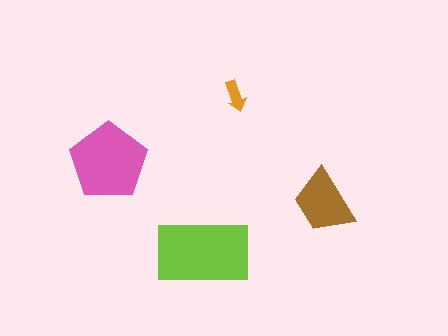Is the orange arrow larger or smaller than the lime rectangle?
Smaller.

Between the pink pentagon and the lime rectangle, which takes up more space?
The lime rectangle.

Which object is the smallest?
The orange arrow.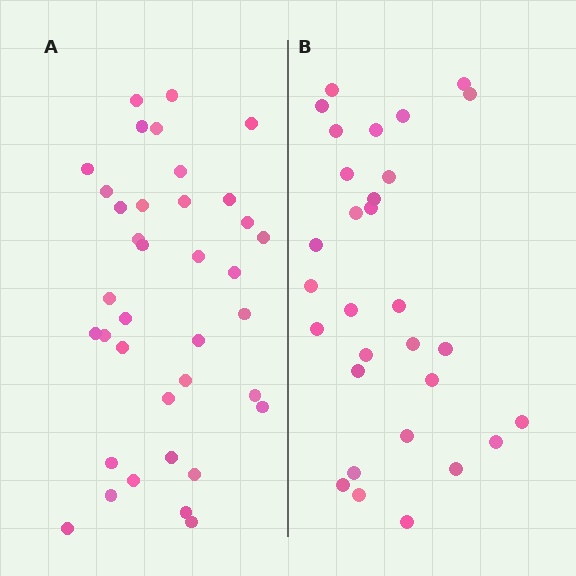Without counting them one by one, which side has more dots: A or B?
Region A (the left region) has more dots.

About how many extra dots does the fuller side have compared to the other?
Region A has roughly 8 or so more dots than region B.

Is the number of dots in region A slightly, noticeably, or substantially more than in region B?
Region A has only slightly more — the two regions are fairly close. The ratio is roughly 1.2 to 1.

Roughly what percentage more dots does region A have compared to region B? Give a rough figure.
About 25% more.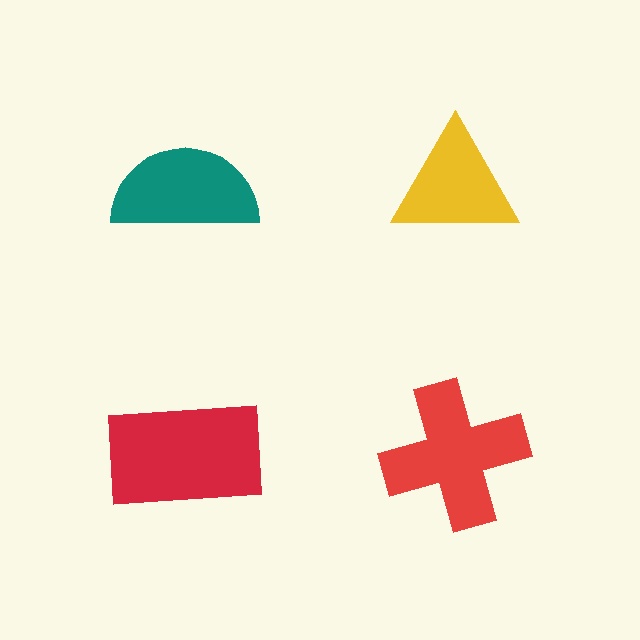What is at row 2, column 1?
A red rectangle.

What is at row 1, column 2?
A yellow triangle.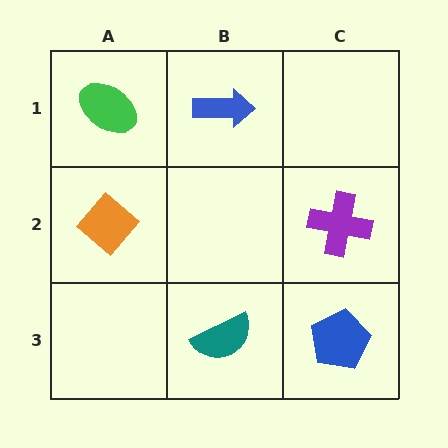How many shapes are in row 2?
2 shapes.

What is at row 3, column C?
A blue pentagon.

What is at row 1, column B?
A blue arrow.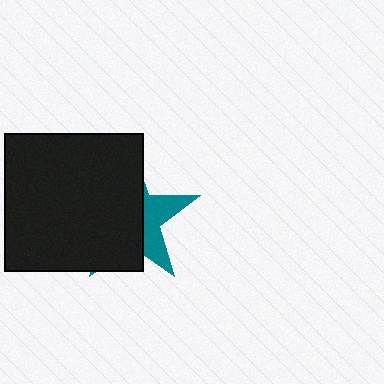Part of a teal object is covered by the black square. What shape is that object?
It is a star.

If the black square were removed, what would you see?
You would see the complete teal star.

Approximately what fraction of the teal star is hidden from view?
Roughly 66% of the teal star is hidden behind the black square.